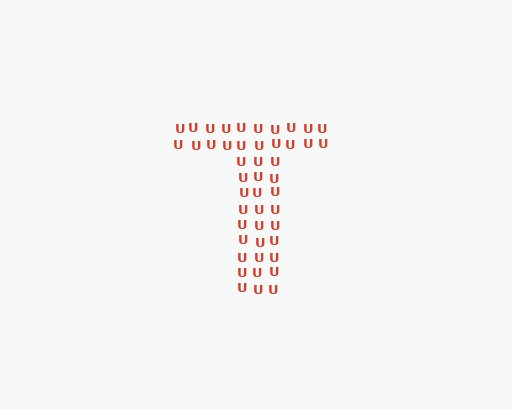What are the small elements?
The small elements are letter U's.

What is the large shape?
The large shape is the letter T.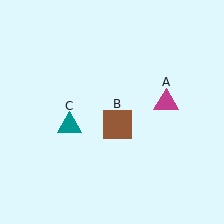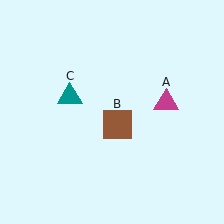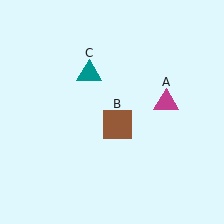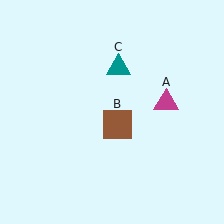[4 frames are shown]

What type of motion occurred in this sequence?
The teal triangle (object C) rotated clockwise around the center of the scene.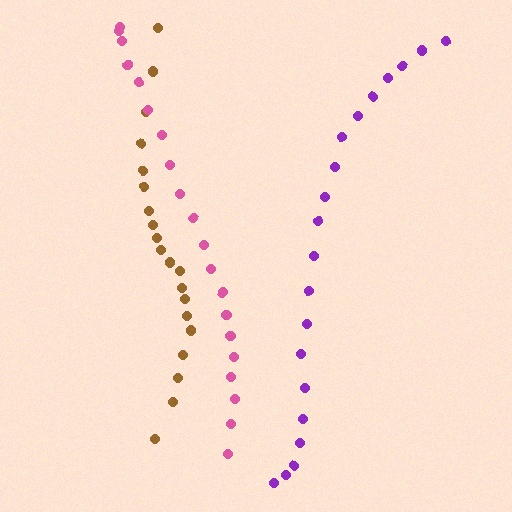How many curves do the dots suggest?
There are 3 distinct paths.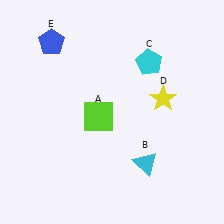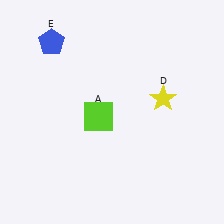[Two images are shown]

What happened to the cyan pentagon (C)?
The cyan pentagon (C) was removed in Image 2. It was in the top-right area of Image 1.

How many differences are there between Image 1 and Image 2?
There are 2 differences between the two images.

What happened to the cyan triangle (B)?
The cyan triangle (B) was removed in Image 2. It was in the bottom-right area of Image 1.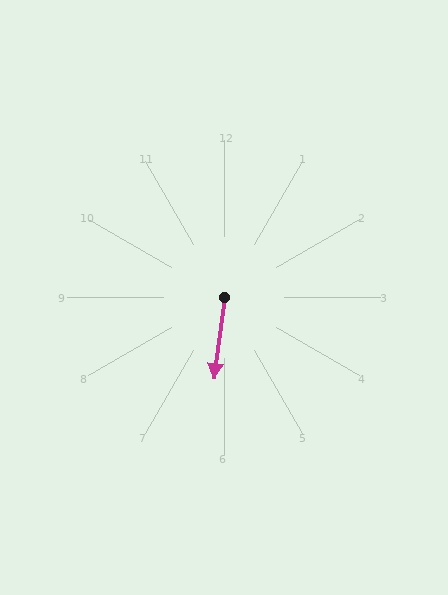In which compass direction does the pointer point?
South.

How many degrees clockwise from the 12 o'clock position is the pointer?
Approximately 187 degrees.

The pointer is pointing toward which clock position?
Roughly 6 o'clock.